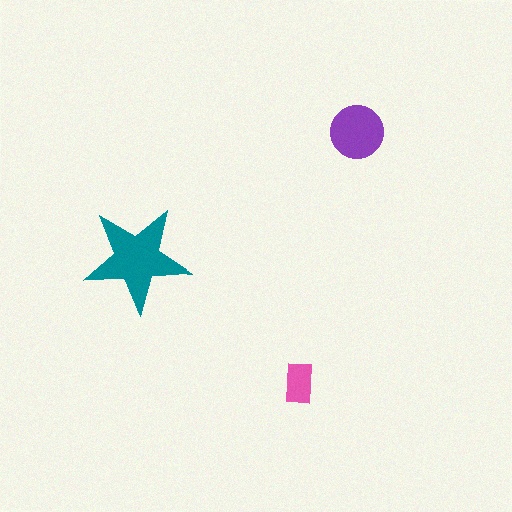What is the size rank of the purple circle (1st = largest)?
2nd.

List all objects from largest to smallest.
The teal star, the purple circle, the pink rectangle.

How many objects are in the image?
There are 3 objects in the image.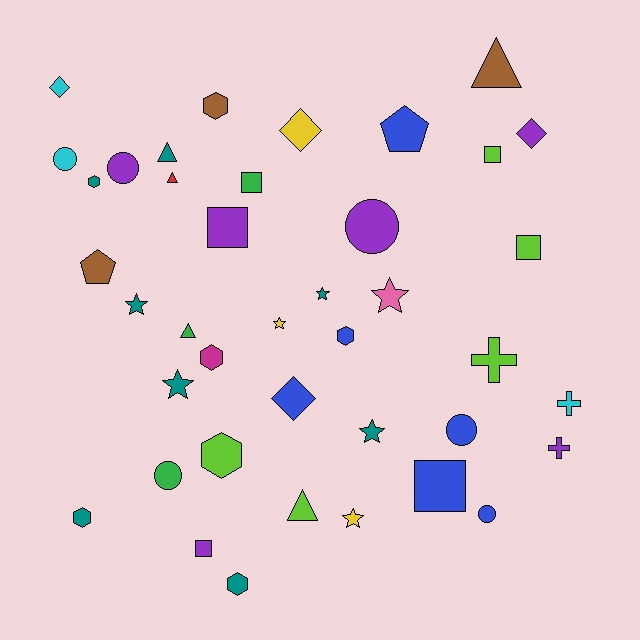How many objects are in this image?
There are 40 objects.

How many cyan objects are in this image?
There are 3 cyan objects.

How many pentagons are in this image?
There are 2 pentagons.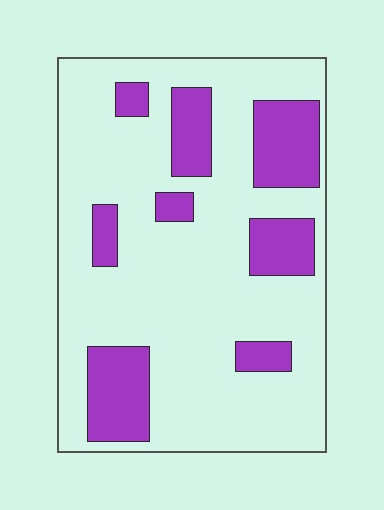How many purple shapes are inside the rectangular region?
8.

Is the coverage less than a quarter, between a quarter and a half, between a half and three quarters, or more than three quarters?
Less than a quarter.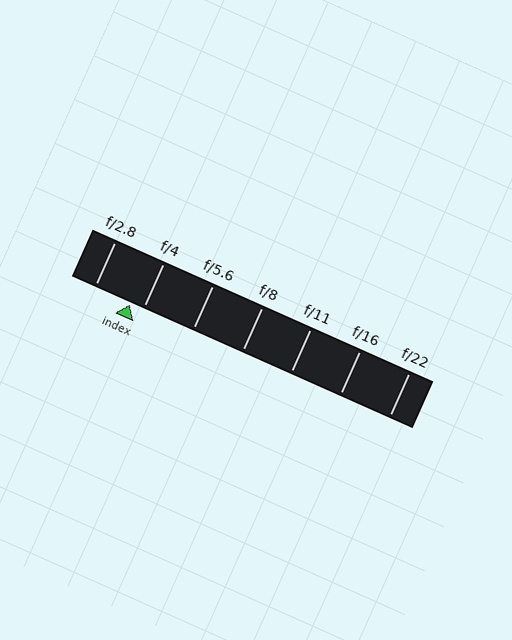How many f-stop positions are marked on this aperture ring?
There are 7 f-stop positions marked.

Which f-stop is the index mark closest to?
The index mark is closest to f/4.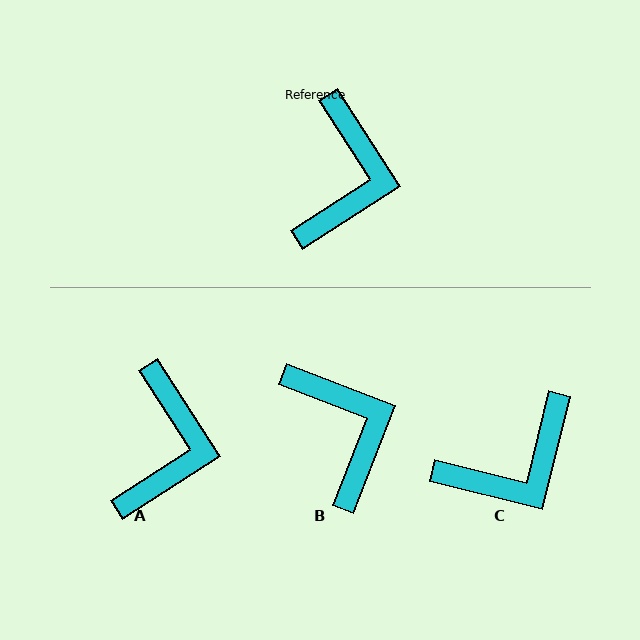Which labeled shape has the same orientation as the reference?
A.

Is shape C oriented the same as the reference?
No, it is off by about 46 degrees.